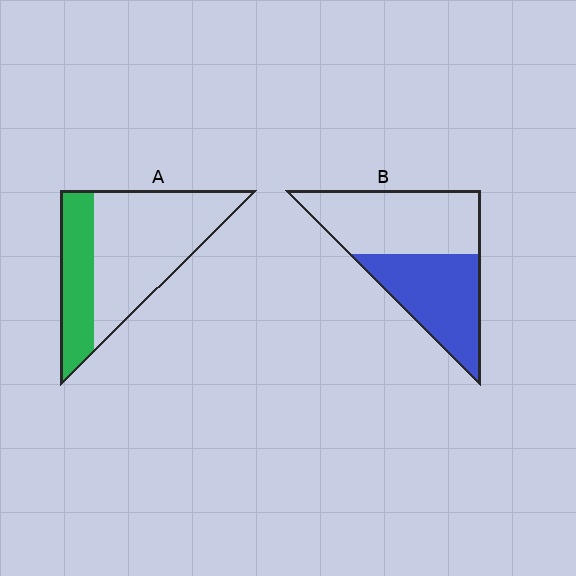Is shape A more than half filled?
No.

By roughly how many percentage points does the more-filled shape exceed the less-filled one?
By roughly 15 percentage points (B over A).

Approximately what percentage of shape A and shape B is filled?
A is approximately 30% and B is approximately 45%.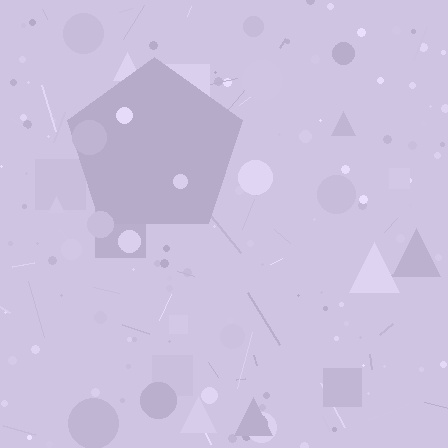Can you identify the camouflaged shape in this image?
The camouflaged shape is a pentagon.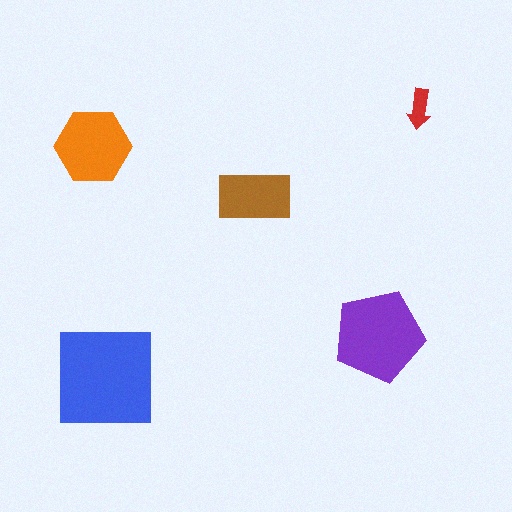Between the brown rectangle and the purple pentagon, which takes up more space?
The purple pentagon.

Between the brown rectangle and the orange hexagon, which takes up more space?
The orange hexagon.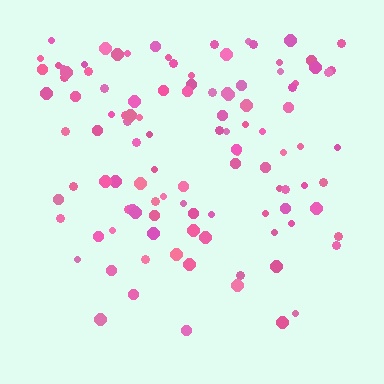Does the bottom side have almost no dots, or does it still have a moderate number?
Still a moderate number, just noticeably fewer than the top.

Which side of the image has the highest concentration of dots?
The top.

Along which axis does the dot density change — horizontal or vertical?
Vertical.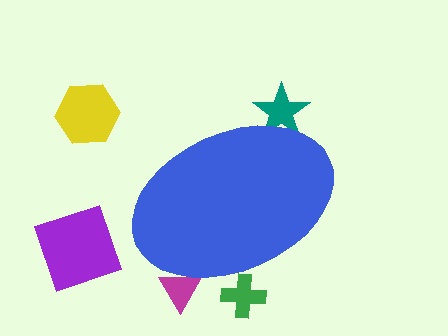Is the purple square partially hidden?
No, the purple square is fully visible.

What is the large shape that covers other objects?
A blue ellipse.